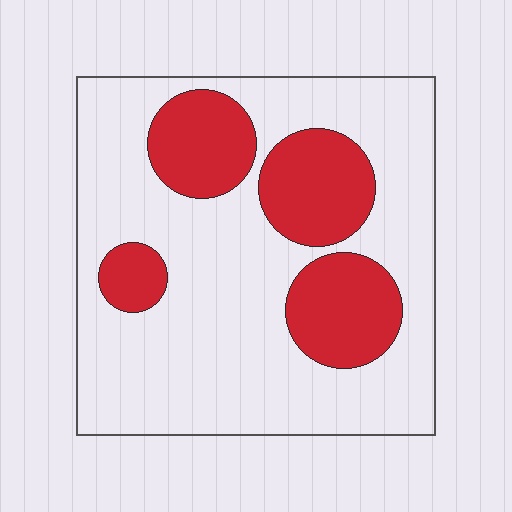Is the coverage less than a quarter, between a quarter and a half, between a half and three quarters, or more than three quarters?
Between a quarter and a half.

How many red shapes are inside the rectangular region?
4.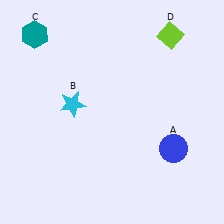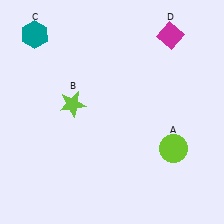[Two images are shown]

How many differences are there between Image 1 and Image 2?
There are 3 differences between the two images.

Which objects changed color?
A changed from blue to lime. B changed from cyan to lime. D changed from lime to magenta.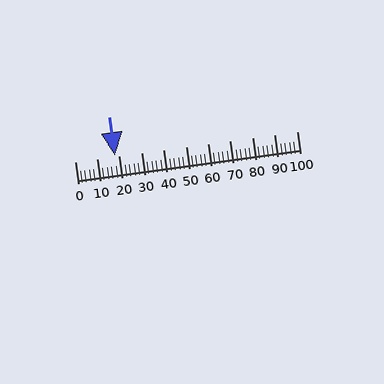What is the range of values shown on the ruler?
The ruler shows values from 0 to 100.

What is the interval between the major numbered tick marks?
The major tick marks are spaced 10 units apart.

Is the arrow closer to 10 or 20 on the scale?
The arrow is closer to 20.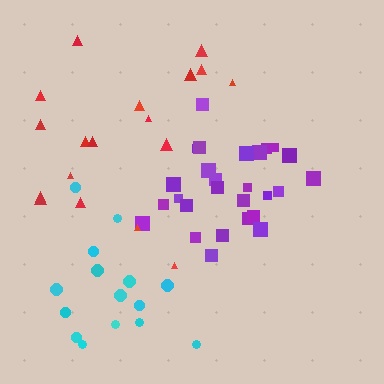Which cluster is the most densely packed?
Purple.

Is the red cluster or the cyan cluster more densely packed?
Cyan.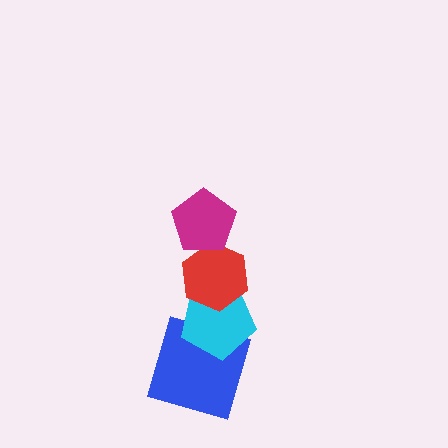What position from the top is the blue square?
The blue square is 4th from the top.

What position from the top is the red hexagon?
The red hexagon is 2nd from the top.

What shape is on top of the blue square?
The cyan pentagon is on top of the blue square.